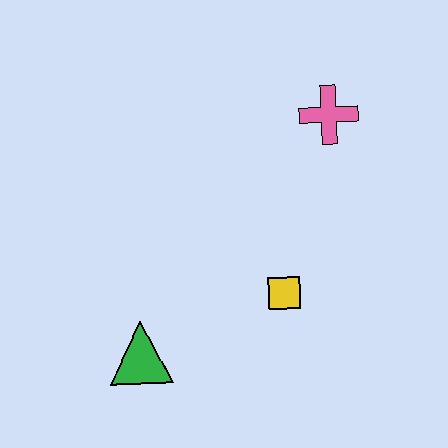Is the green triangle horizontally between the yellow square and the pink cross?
No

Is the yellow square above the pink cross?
No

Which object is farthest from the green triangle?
The pink cross is farthest from the green triangle.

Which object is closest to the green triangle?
The yellow square is closest to the green triangle.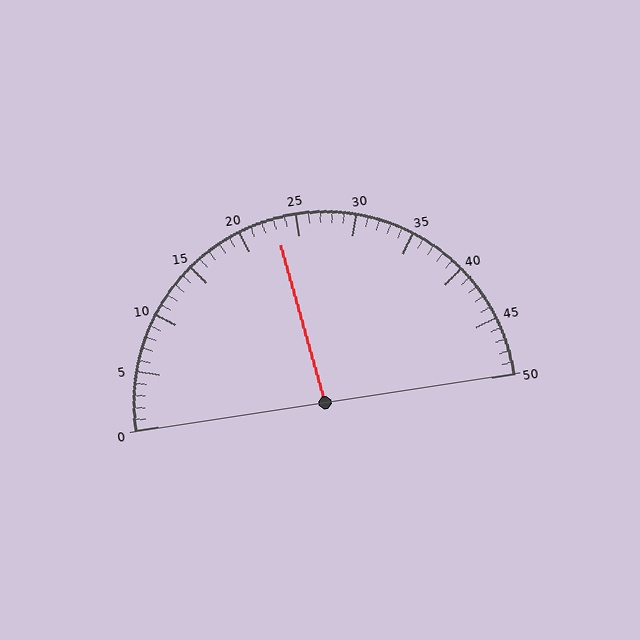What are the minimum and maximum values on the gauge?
The gauge ranges from 0 to 50.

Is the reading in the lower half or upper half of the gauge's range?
The reading is in the lower half of the range (0 to 50).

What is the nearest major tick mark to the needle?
The nearest major tick mark is 25.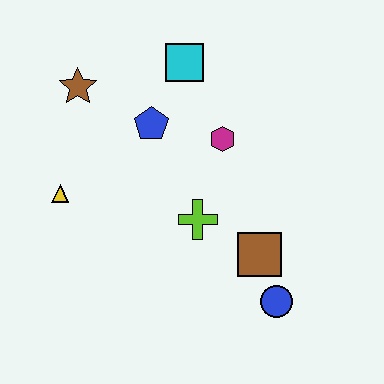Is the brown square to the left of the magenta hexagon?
No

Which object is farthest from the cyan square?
The blue circle is farthest from the cyan square.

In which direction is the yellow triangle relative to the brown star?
The yellow triangle is below the brown star.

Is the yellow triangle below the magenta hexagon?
Yes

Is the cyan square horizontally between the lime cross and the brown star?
Yes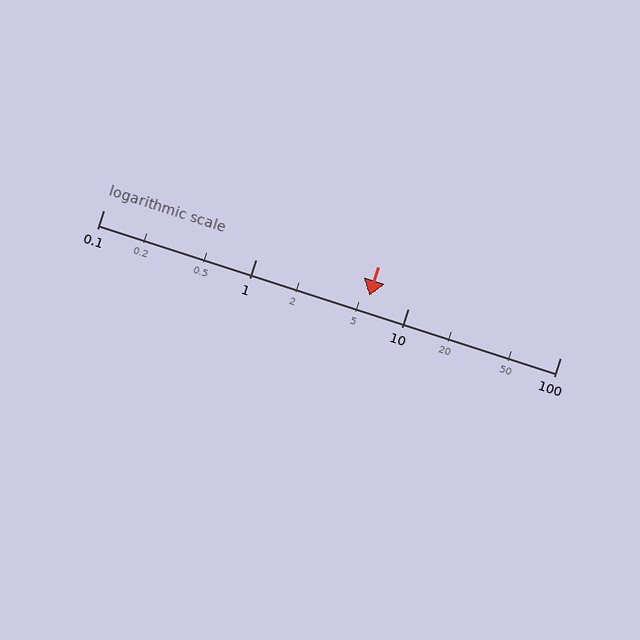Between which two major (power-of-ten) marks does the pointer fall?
The pointer is between 1 and 10.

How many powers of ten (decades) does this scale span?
The scale spans 3 decades, from 0.1 to 100.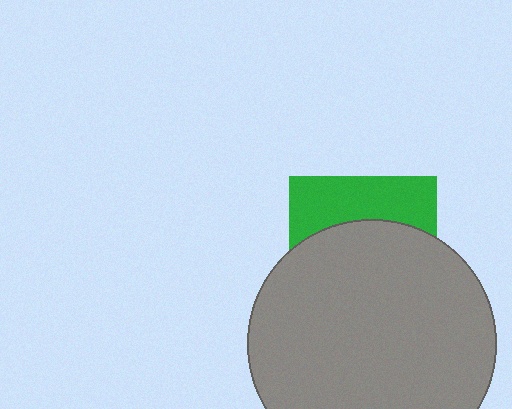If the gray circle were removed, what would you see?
You would see the complete green square.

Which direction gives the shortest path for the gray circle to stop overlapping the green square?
Moving down gives the shortest separation.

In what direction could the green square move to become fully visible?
The green square could move up. That would shift it out from behind the gray circle entirely.